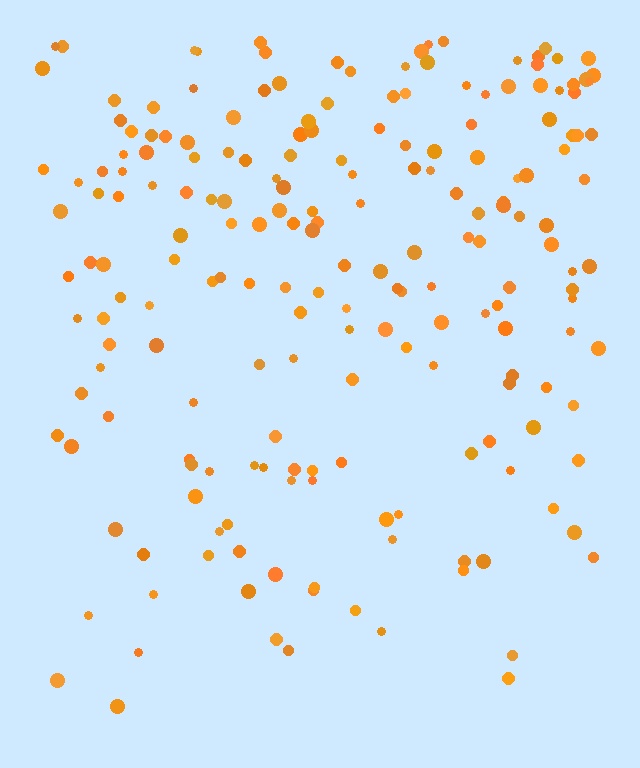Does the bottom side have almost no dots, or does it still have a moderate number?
Still a moderate number, just noticeably fewer than the top.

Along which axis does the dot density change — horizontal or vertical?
Vertical.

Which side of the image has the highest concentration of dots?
The top.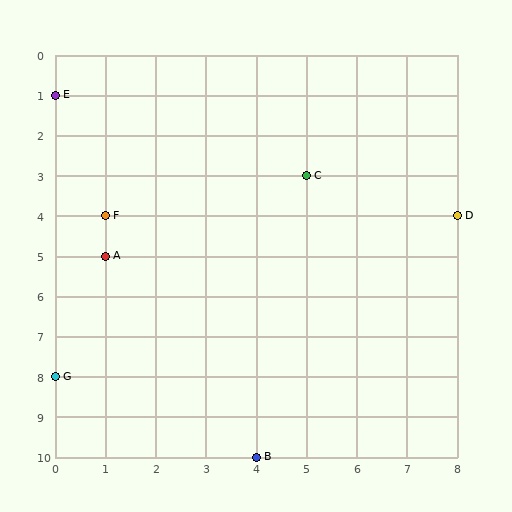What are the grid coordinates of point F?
Point F is at grid coordinates (1, 4).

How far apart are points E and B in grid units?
Points E and B are 4 columns and 9 rows apart (about 9.8 grid units diagonally).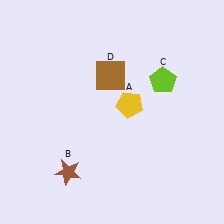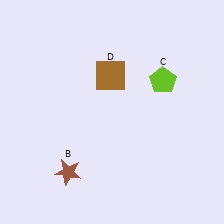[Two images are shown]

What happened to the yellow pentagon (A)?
The yellow pentagon (A) was removed in Image 2. It was in the top-right area of Image 1.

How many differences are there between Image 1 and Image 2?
There is 1 difference between the two images.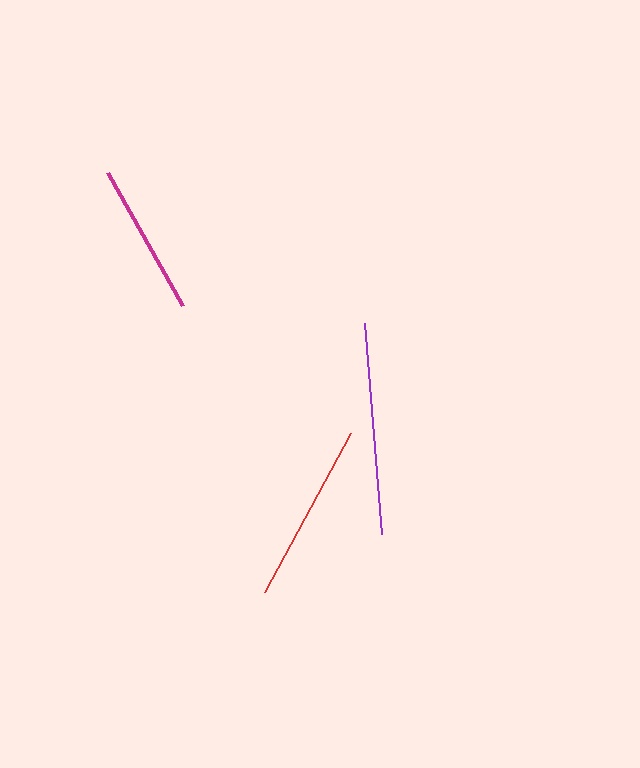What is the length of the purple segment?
The purple segment is approximately 211 pixels long.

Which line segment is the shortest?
The magenta line is the shortest at approximately 153 pixels.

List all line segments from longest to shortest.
From longest to shortest: purple, red, magenta.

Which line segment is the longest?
The purple line is the longest at approximately 211 pixels.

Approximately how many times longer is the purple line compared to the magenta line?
The purple line is approximately 1.4 times the length of the magenta line.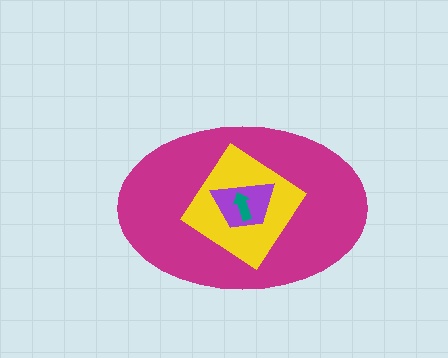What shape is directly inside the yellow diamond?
The purple trapezoid.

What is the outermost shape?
The magenta ellipse.